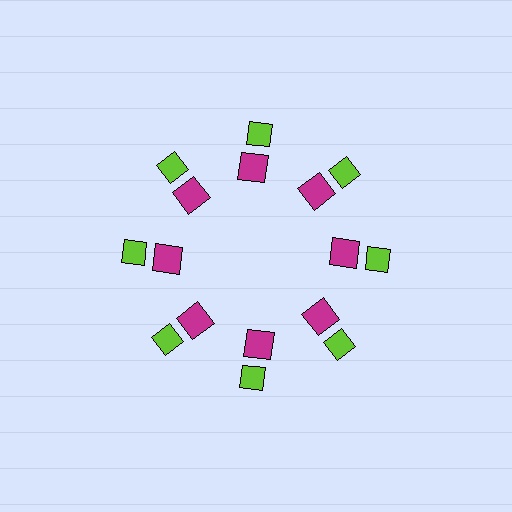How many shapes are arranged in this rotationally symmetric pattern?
There are 16 shapes, arranged in 8 groups of 2.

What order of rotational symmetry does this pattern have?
This pattern has 8-fold rotational symmetry.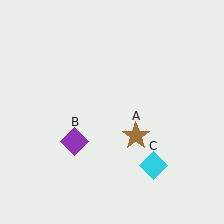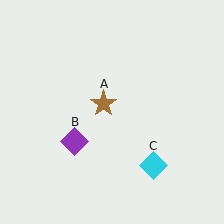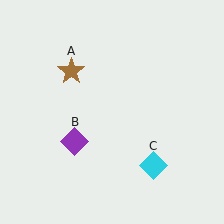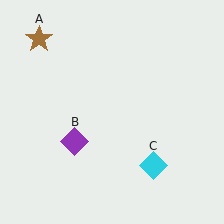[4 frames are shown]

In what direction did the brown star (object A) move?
The brown star (object A) moved up and to the left.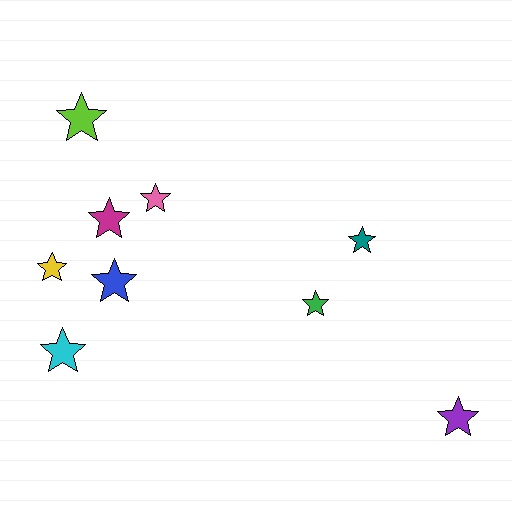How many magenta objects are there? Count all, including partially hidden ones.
There is 1 magenta object.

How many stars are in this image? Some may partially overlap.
There are 9 stars.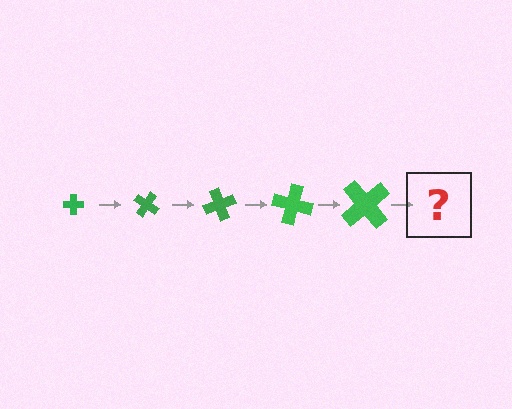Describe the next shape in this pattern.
It should be a cross, larger than the previous one and rotated 175 degrees from the start.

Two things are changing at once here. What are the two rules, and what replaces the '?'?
The two rules are that the cross grows larger each step and it rotates 35 degrees each step. The '?' should be a cross, larger than the previous one and rotated 175 degrees from the start.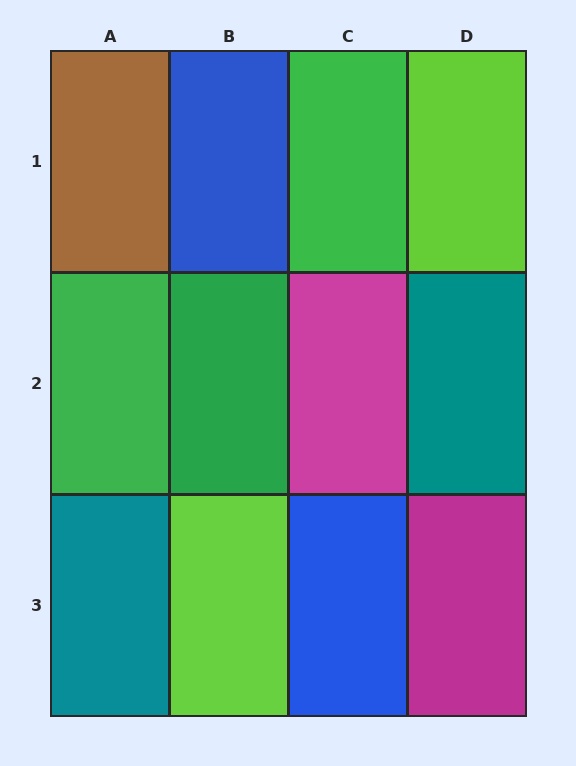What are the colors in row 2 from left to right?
Green, green, magenta, teal.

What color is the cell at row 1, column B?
Blue.